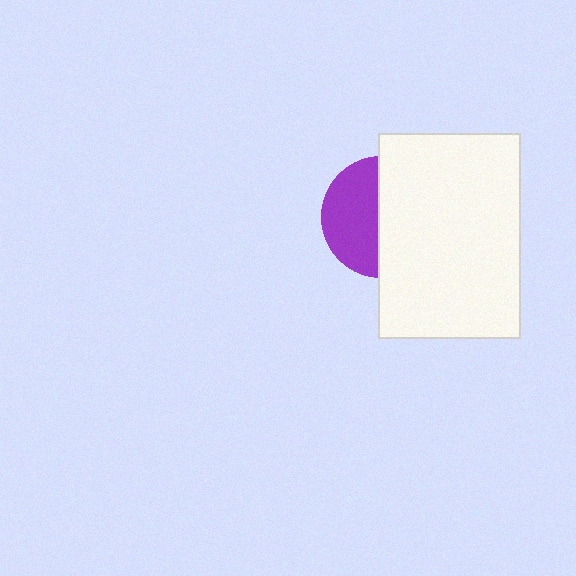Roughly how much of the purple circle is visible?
About half of it is visible (roughly 46%).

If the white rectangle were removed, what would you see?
You would see the complete purple circle.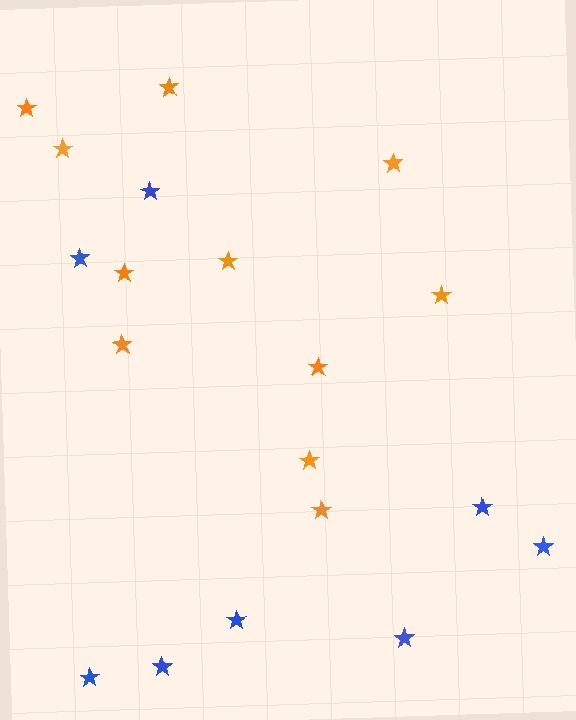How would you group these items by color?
There are 2 groups: one group of orange stars (11) and one group of blue stars (8).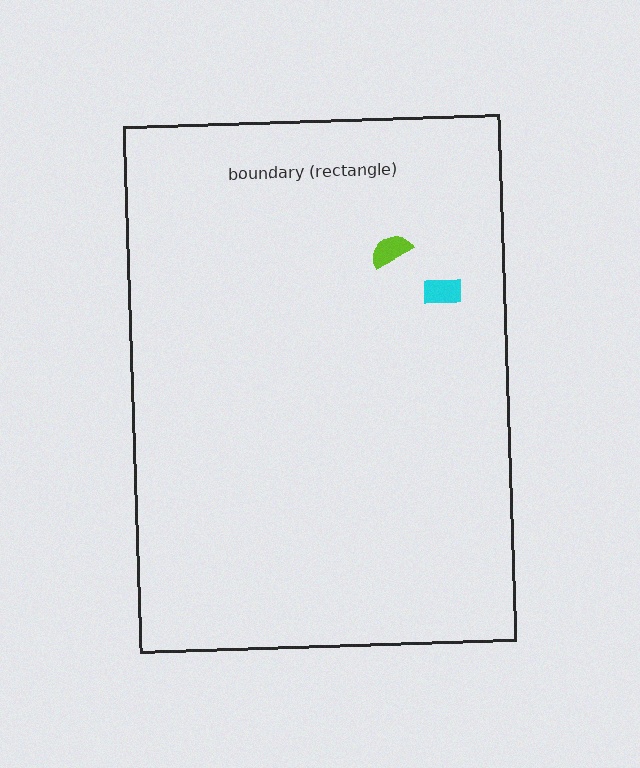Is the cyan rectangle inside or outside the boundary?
Inside.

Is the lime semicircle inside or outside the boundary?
Inside.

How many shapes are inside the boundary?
2 inside, 0 outside.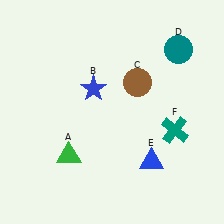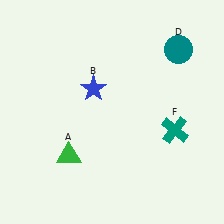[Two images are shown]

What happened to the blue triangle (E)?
The blue triangle (E) was removed in Image 2. It was in the bottom-right area of Image 1.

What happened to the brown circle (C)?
The brown circle (C) was removed in Image 2. It was in the top-right area of Image 1.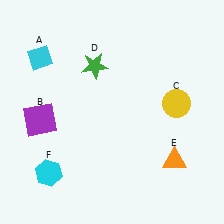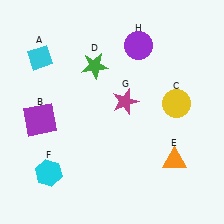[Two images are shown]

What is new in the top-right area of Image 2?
A purple circle (H) was added in the top-right area of Image 2.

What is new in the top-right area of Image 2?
A magenta star (G) was added in the top-right area of Image 2.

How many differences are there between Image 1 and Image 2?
There are 2 differences between the two images.